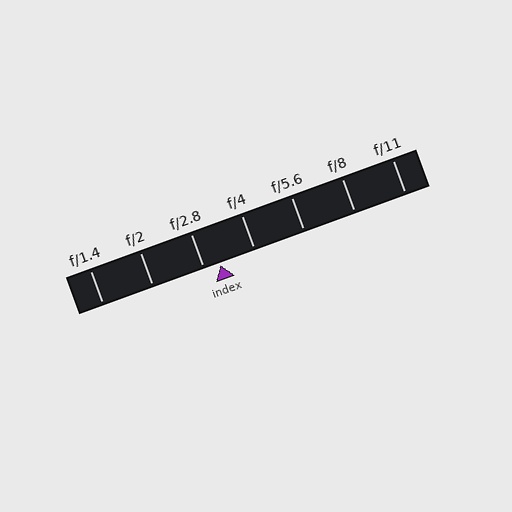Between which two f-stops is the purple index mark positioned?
The index mark is between f/2.8 and f/4.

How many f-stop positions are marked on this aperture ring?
There are 7 f-stop positions marked.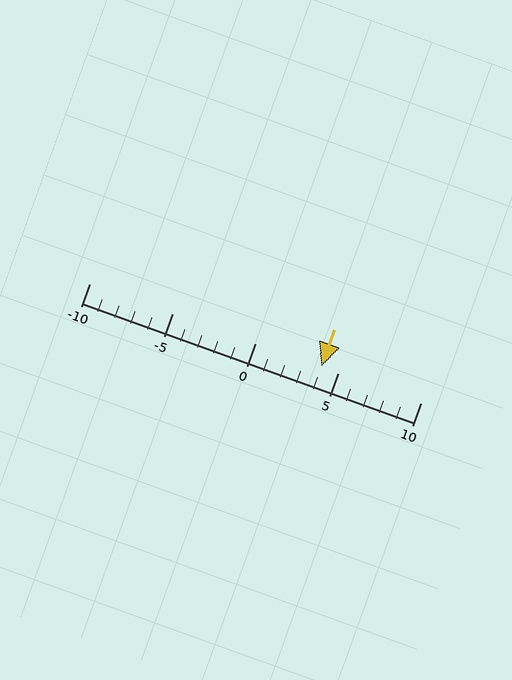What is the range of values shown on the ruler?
The ruler shows values from -10 to 10.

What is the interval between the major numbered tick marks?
The major tick marks are spaced 5 units apart.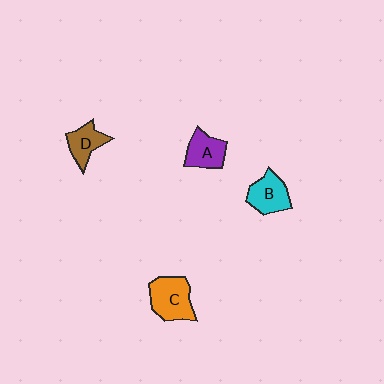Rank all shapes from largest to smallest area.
From largest to smallest: C (orange), B (cyan), A (purple), D (brown).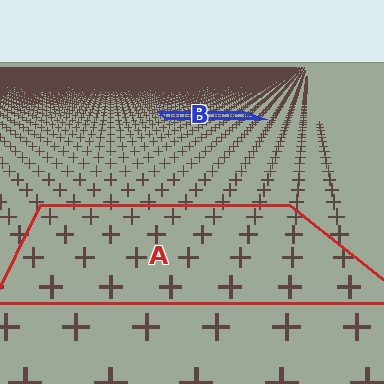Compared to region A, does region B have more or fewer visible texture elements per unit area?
Region B has more texture elements per unit area — they are packed more densely because it is farther away.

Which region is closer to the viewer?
Region A is closer. The texture elements there are larger and more spread out.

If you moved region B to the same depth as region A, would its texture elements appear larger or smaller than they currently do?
They would appear larger. At a closer depth, the same texture elements are projected at a bigger on-screen size.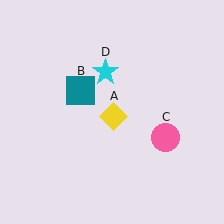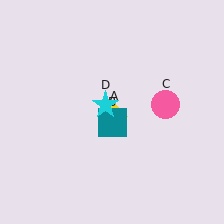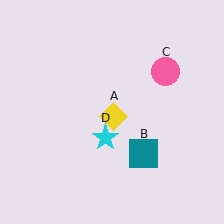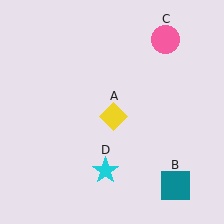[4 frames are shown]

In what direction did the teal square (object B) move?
The teal square (object B) moved down and to the right.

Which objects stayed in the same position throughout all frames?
Yellow diamond (object A) remained stationary.